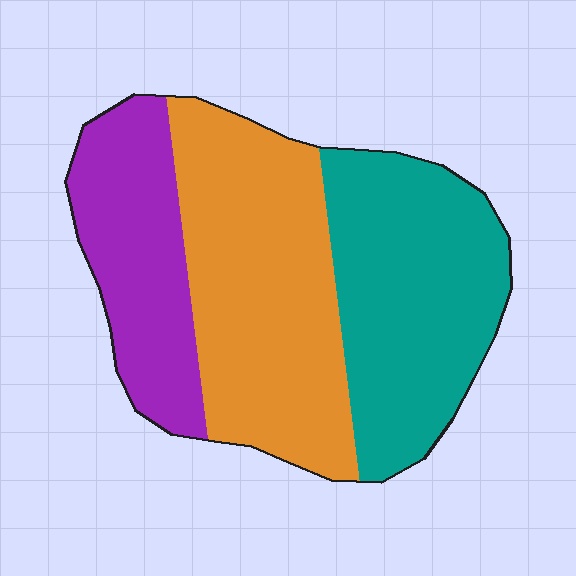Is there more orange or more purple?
Orange.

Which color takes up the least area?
Purple, at roughly 25%.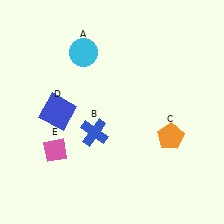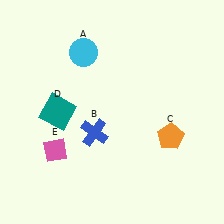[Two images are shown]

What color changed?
The square (D) changed from blue in Image 1 to teal in Image 2.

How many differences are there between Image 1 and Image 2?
There is 1 difference between the two images.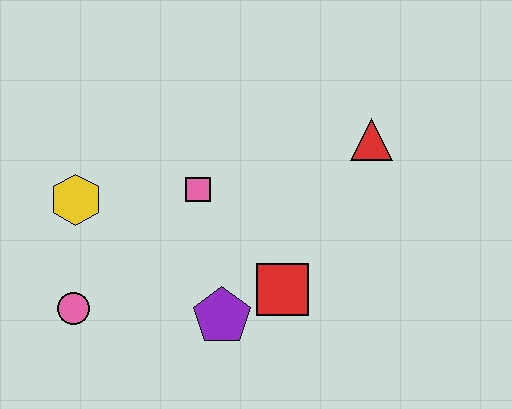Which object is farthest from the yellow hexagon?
The red triangle is farthest from the yellow hexagon.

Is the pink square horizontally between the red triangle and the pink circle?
Yes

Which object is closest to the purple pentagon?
The red square is closest to the purple pentagon.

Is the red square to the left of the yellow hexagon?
No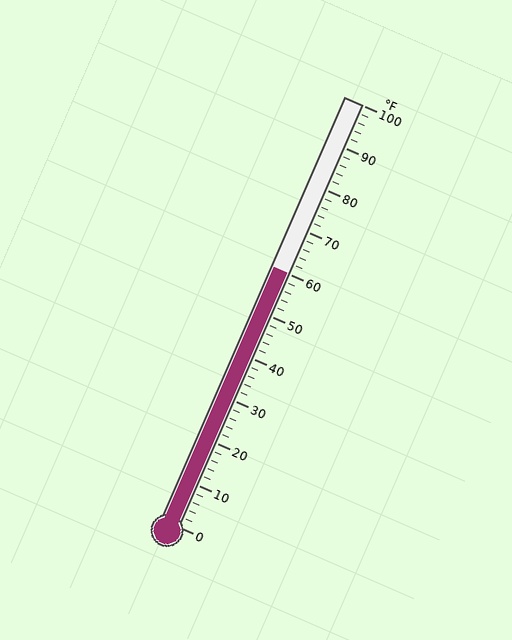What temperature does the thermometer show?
The thermometer shows approximately 60°F.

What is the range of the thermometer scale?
The thermometer scale ranges from 0°F to 100°F.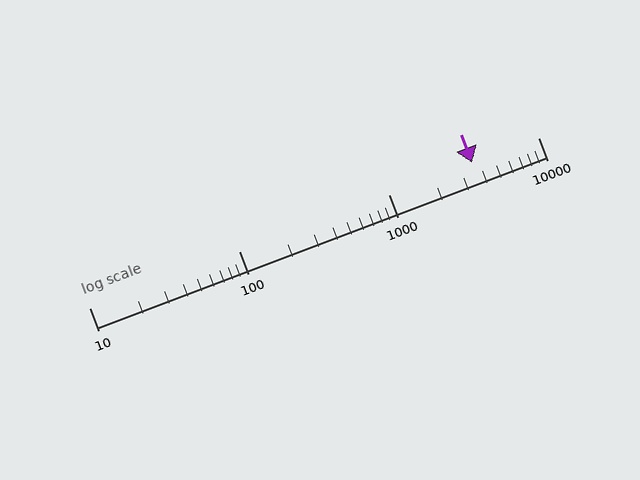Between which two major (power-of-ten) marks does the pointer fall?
The pointer is between 1000 and 10000.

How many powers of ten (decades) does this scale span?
The scale spans 3 decades, from 10 to 10000.